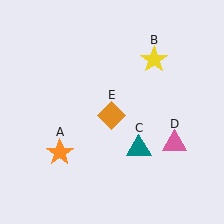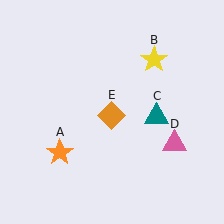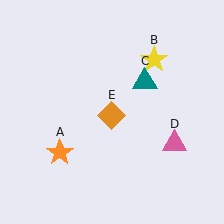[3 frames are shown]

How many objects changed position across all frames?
1 object changed position: teal triangle (object C).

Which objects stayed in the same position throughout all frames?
Orange star (object A) and yellow star (object B) and pink triangle (object D) and orange diamond (object E) remained stationary.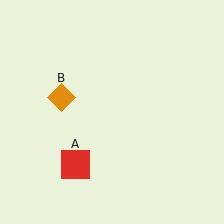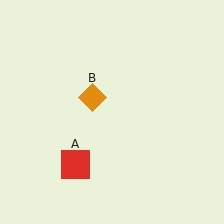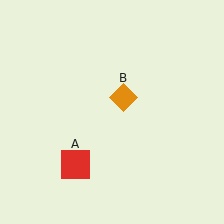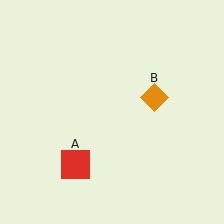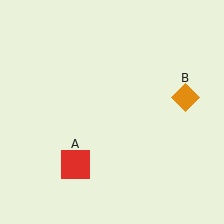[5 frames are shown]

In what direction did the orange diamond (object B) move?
The orange diamond (object B) moved right.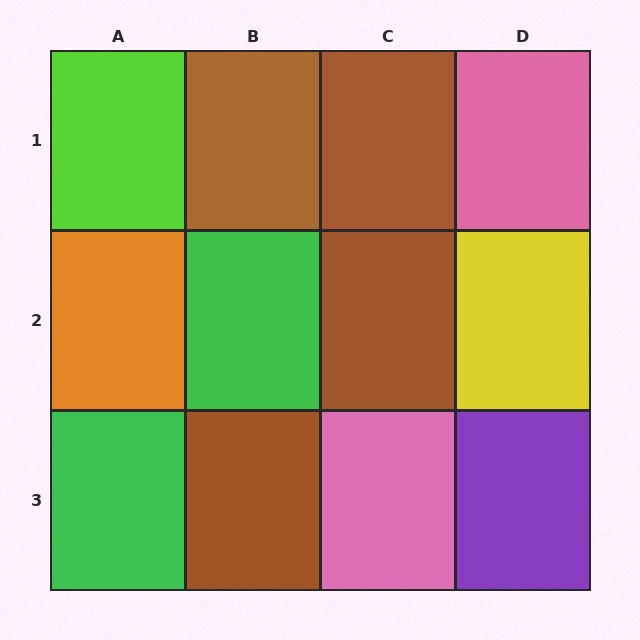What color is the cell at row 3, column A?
Green.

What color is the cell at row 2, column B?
Green.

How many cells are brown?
4 cells are brown.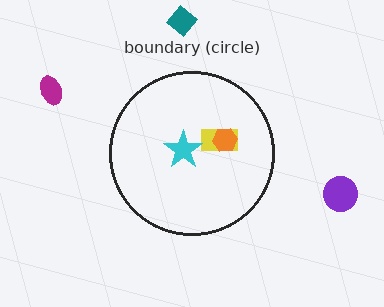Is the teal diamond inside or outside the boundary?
Outside.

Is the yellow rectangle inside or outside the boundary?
Inside.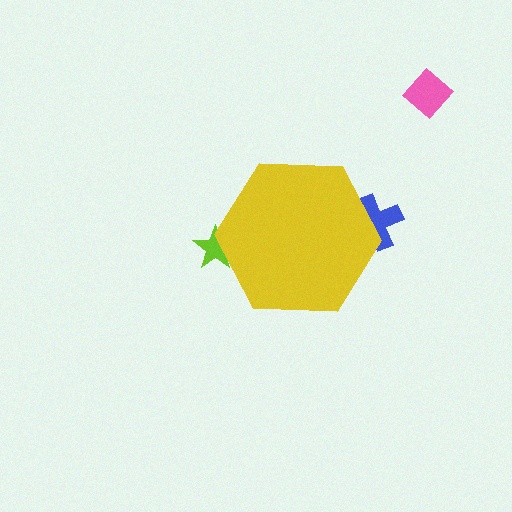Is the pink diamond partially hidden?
No, the pink diamond is fully visible.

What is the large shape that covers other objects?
A yellow hexagon.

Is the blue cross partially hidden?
Yes, the blue cross is partially hidden behind the yellow hexagon.